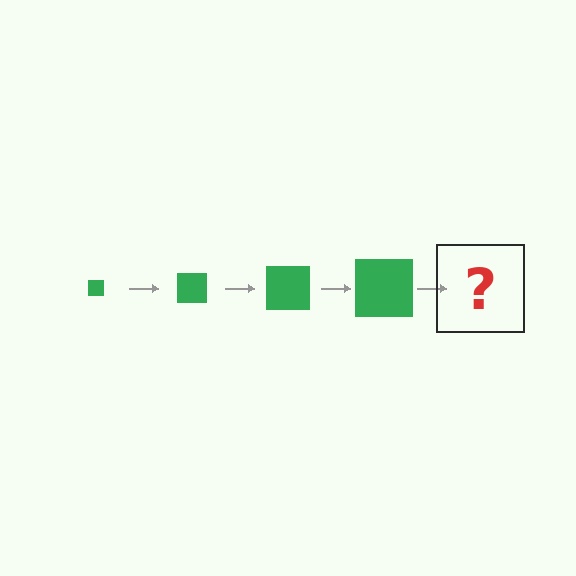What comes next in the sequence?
The next element should be a green square, larger than the previous one.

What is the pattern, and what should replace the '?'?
The pattern is that the square gets progressively larger each step. The '?' should be a green square, larger than the previous one.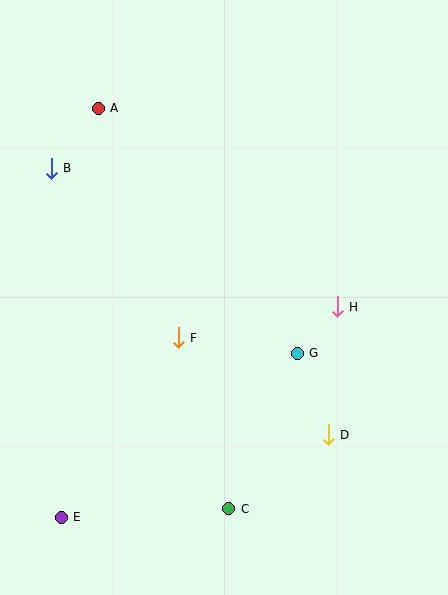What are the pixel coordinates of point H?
Point H is at (337, 307).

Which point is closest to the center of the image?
Point F at (178, 338) is closest to the center.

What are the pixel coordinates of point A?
Point A is at (98, 108).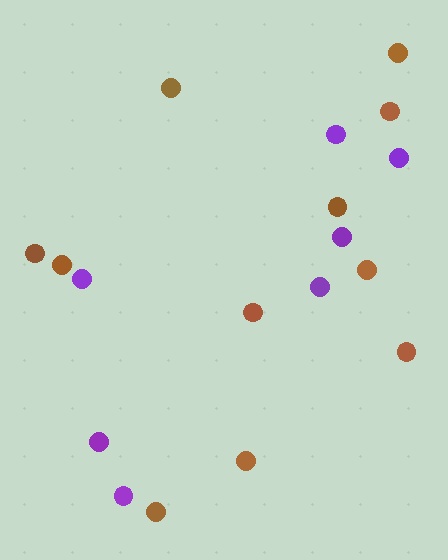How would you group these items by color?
There are 2 groups: one group of brown circles (11) and one group of purple circles (7).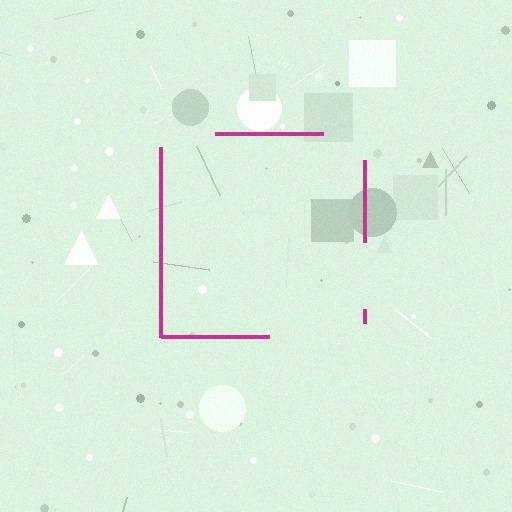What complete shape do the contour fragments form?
The contour fragments form a square.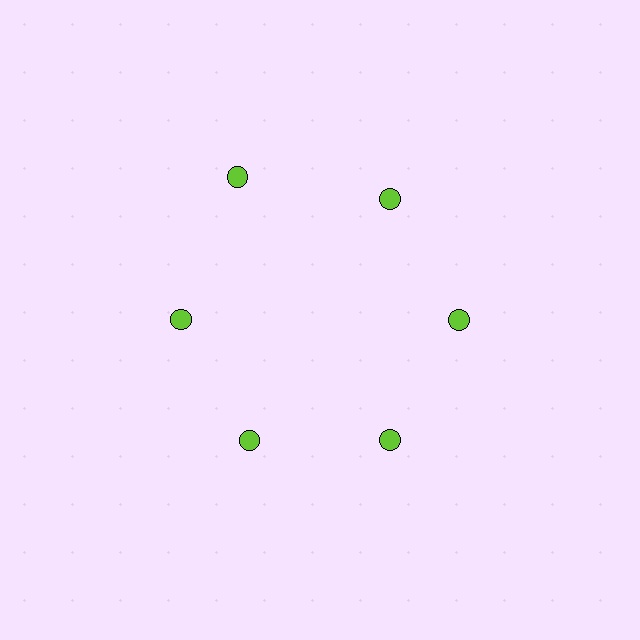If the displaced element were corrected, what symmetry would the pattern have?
It would have 6-fold rotational symmetry — the pattern would map onto itself every 60 degrees.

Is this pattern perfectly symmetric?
No. The 6 lime circles are arranged in a ring, but one element near the 11 o'clock position is pushed outward from the center, breaking the 6-fold rotational symmetry.